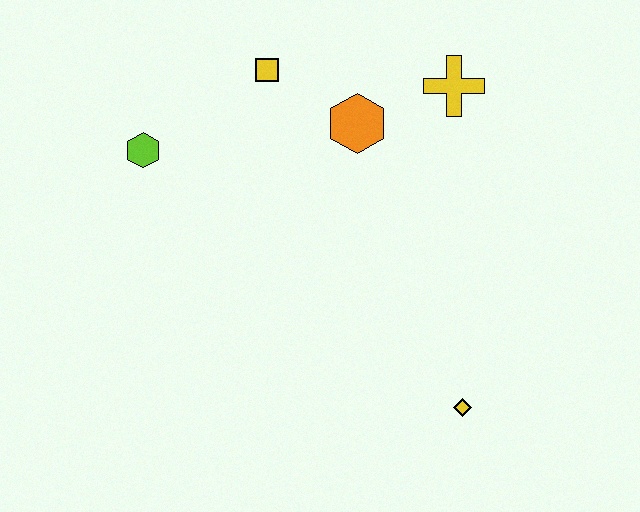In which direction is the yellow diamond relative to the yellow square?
The yellow diamond is below the yellow square.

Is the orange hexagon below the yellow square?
Yes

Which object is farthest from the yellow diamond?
The lime hexagon is farthest from the yellow diamond.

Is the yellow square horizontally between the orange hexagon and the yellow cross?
No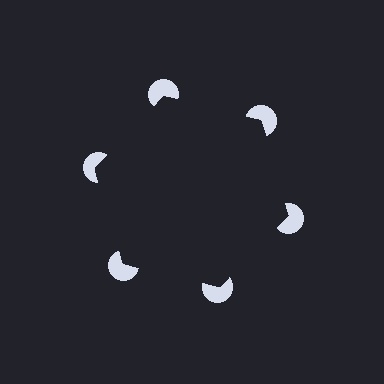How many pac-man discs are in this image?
There are 6 — one at each vertex of the illusory hexagon.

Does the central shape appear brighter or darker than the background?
It typically appears slightly darker than the background, even though no actual brightness change is drawn.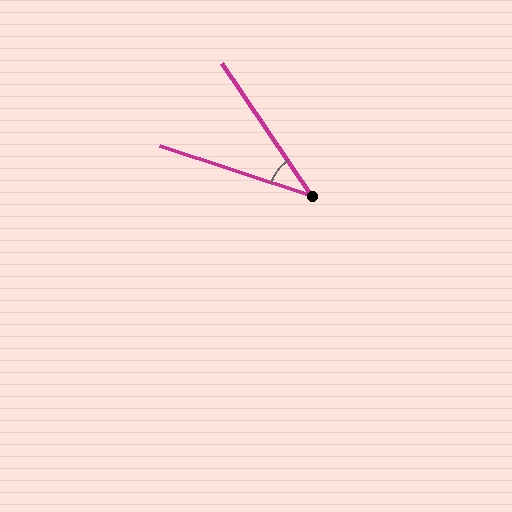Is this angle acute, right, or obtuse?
It is acute.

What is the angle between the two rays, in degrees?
Approximately 38 degrees.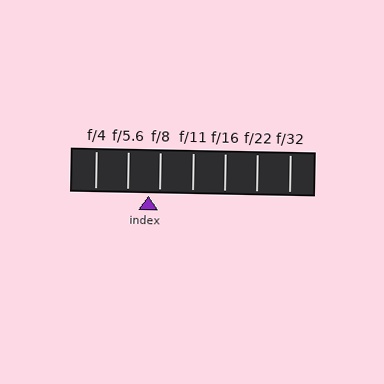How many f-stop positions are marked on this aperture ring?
There are 7 f-stop positions marked.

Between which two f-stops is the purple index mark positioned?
The index mark is between f/5.6 and f/8.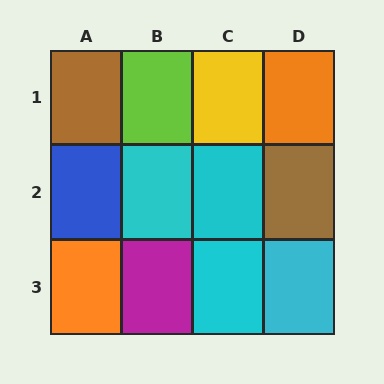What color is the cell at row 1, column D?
Orange.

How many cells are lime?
1 cell is lime.